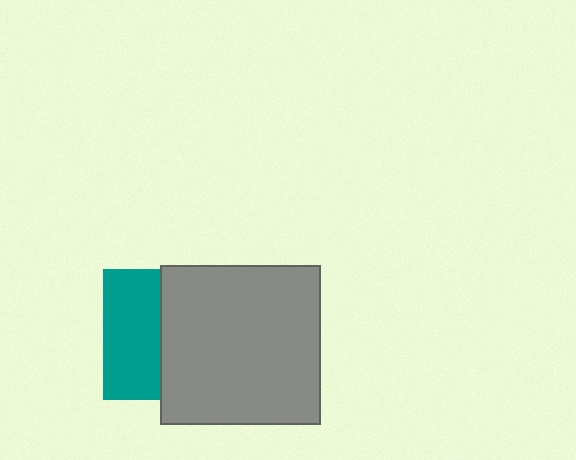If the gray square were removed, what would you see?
You would see the complete teal square.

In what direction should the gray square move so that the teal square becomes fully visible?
The gray square should move right. That is the shortest direction to clear the overlap and leave the teal square fully visible.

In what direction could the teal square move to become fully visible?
The teal square could move left. That would shift it out from behind the gray square entirely.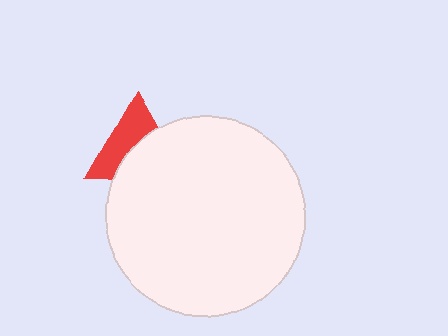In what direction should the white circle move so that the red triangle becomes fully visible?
The white circle should move toward the lower-right. That is the shortest direction to clear the overlap and leave the red triangle fully visible.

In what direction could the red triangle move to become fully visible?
The red triangle could move toward the upper-left. That would shift it out from behind the white circle entirely.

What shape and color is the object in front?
The object in front is a white circle.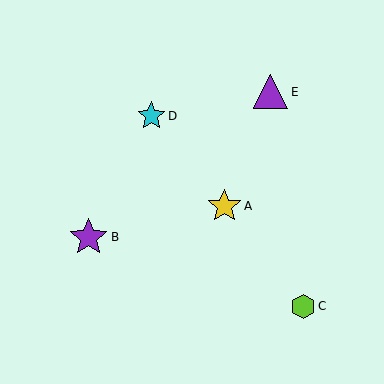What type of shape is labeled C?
Shape C is a lime hexagon.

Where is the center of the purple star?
The center of the purple star is at (89, 237).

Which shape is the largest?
The purple star (labeled B) is the largest.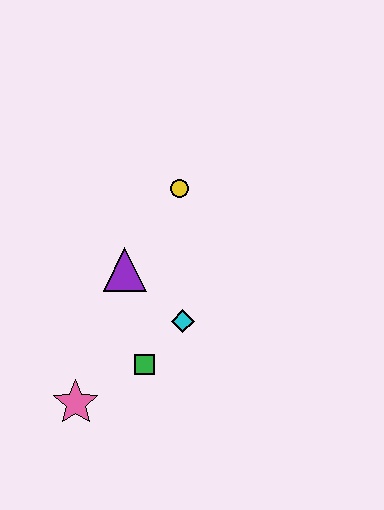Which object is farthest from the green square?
The yellow circle is farthest from the green square.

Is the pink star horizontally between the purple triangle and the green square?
No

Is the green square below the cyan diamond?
Yes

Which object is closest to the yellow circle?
The purple triangle is closest to the yellow circle.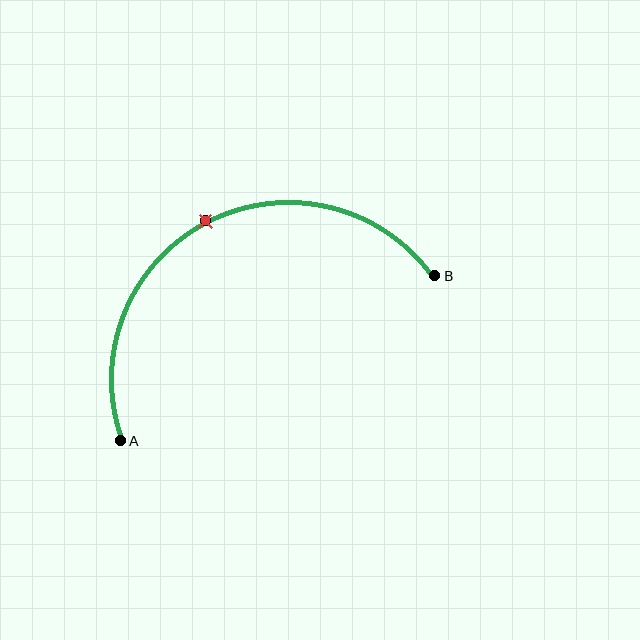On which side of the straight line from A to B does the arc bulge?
The arc bulges above the straight line connecting A and B.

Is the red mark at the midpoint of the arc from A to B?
Yes. The red mark lies on the arc at equal arc-length from both A and B — it is the arc midpoint.